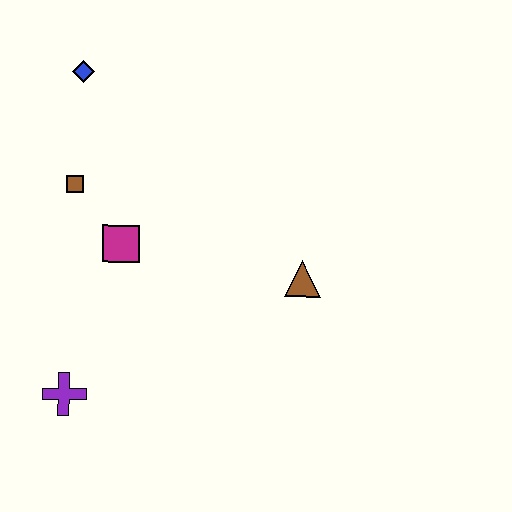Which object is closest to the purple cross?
The magenta square is closest to the purple cross.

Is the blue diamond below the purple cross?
No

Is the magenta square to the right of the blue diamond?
Yes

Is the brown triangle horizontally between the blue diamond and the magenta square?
No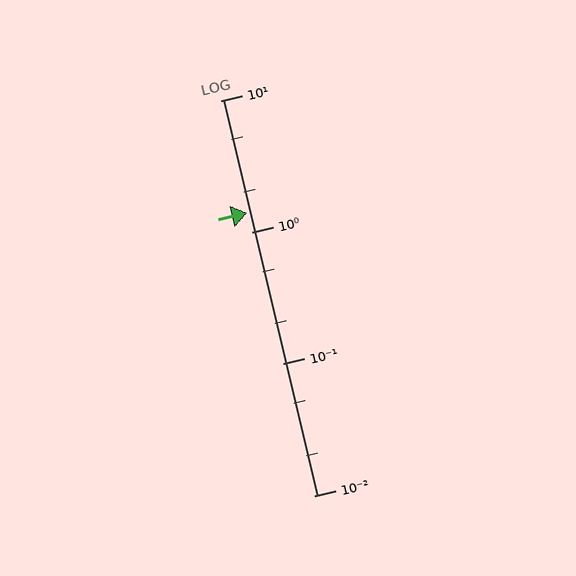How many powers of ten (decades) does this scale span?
The scale spans 3 decades, from 0.01 to 10.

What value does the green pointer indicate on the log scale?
The pointer indicates approximately 1.4.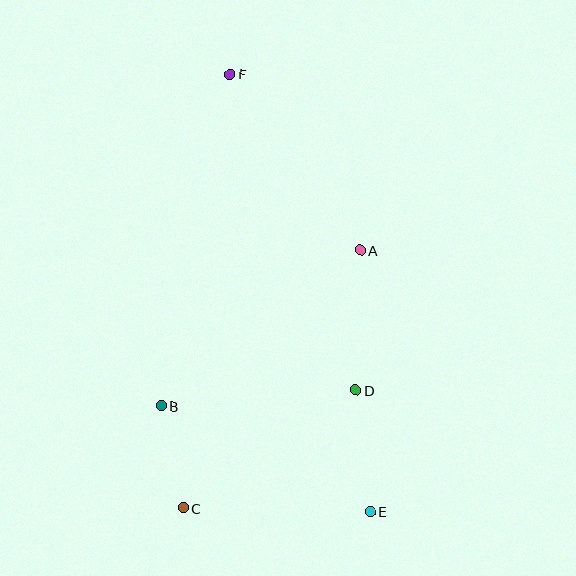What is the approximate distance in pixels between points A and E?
The distance between A and E is approximately 262 pixels.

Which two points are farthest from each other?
Points E and F are farthest from each other.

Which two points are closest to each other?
Points B and C are closest to each other.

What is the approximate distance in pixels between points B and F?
The distance between B and F is approximately 338 pixels.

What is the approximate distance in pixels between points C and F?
The distance between C and F is approximately 436 pixels.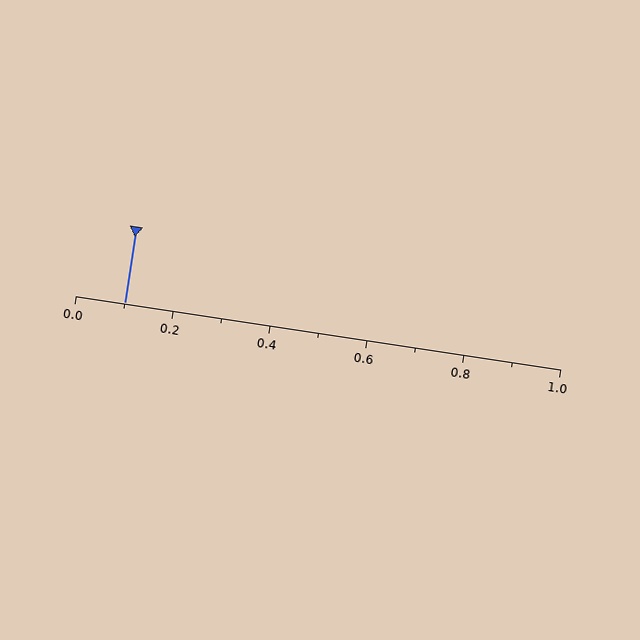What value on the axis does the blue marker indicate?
The marker indicates approximately 0.1.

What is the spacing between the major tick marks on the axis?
The major ticks are spaced 0.2 apart.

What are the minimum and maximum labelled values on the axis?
The axis runs from 0.0 to 1.0.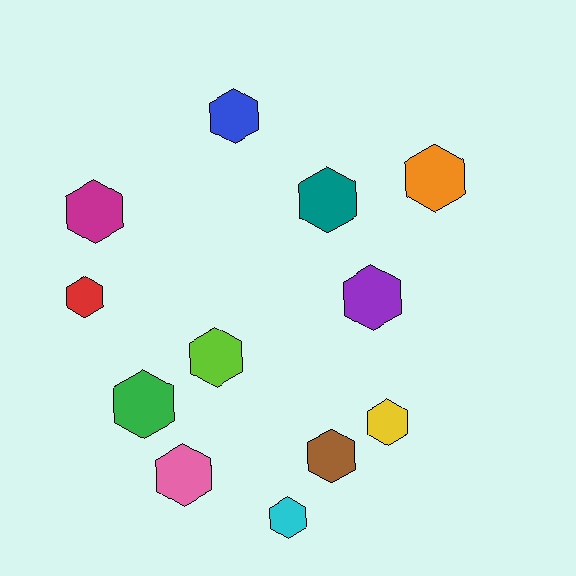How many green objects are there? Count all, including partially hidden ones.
There is 1 green object.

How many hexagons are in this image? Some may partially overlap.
There are 12 hexagons.